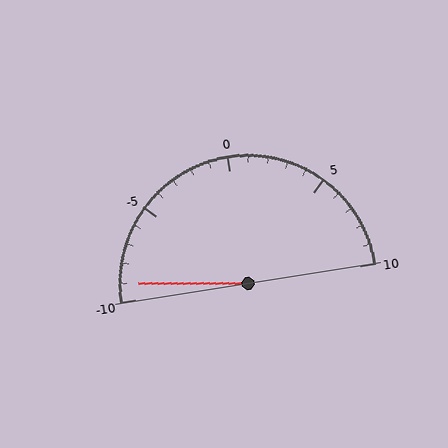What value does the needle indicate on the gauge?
The needle indicates approximately -9.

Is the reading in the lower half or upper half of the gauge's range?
The reading is in the lower half of the range (-10 to 10).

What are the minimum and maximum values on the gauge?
The gauge ranges from -10 to 10.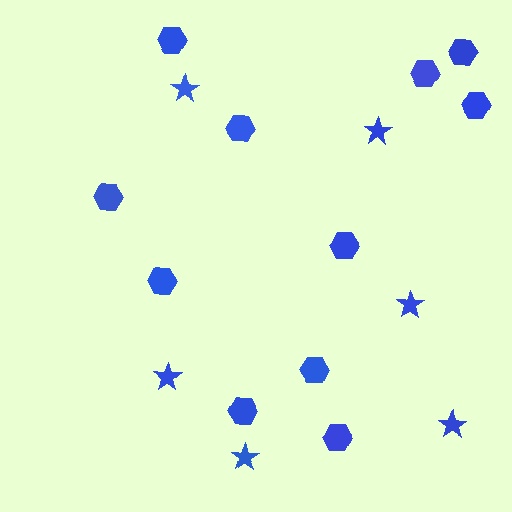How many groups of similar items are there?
There are 2 groups: one group of stars (6) and one group of hexagons (11).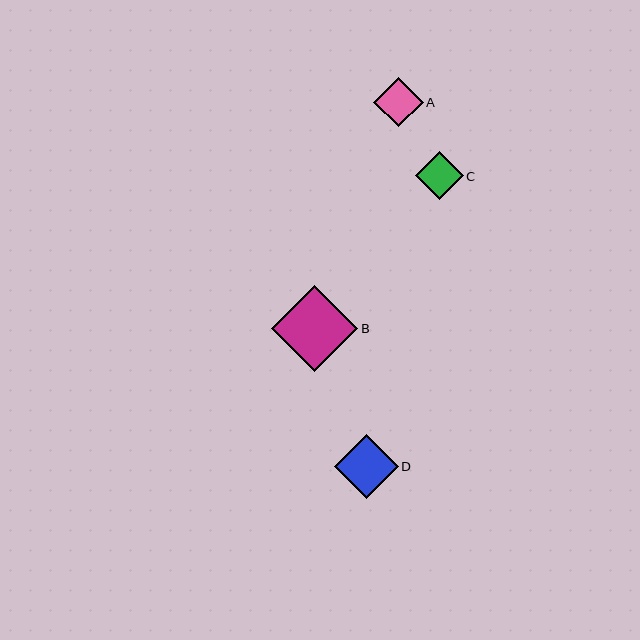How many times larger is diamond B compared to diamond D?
Diamond B is approximately 1.3 times the size of diamond D.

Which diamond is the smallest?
Diamond C is the smallest with a size of approximately 48 pixels.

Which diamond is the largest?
Diamond B is the largest with a size of approximately 86 pixels.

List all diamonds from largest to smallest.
From largest to smallest: B, D, A, C.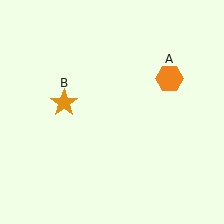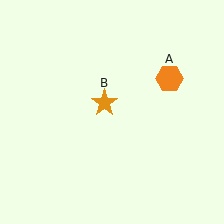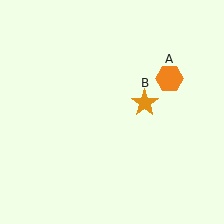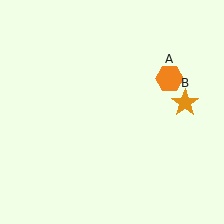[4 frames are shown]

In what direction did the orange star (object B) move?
The orange star (object B) moved right.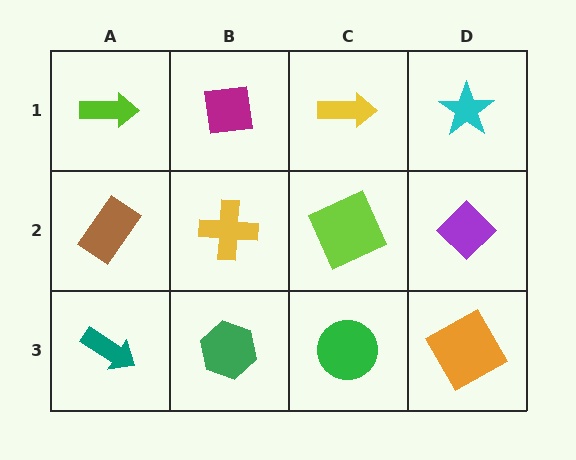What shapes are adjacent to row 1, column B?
A yellow cross (row 2, column B), a lime arrow (row 1, column A), a yellow arrow (row 1, column C).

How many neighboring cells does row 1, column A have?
2.